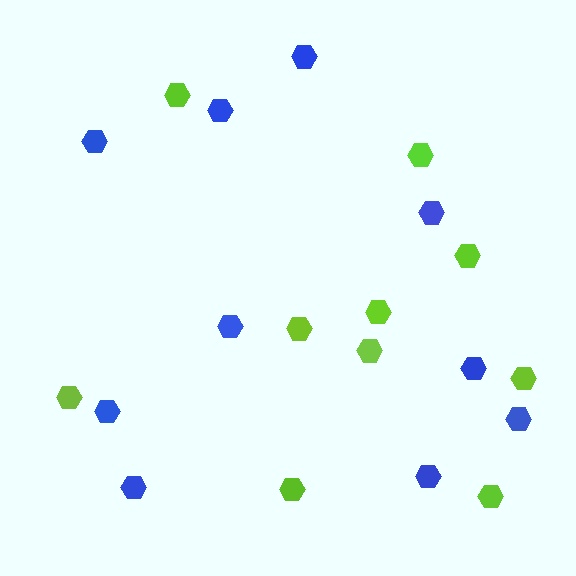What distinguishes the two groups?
There are 2 groups: one group of lime hexagons (10) and one group of blue hexagons (10).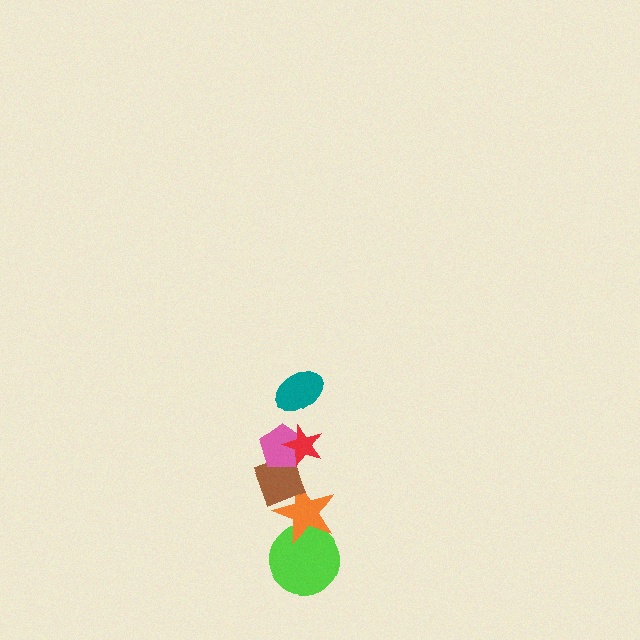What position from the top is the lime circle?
The lime circle is 6th from the top.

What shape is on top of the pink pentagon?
The red star is on top of the pink pentagon.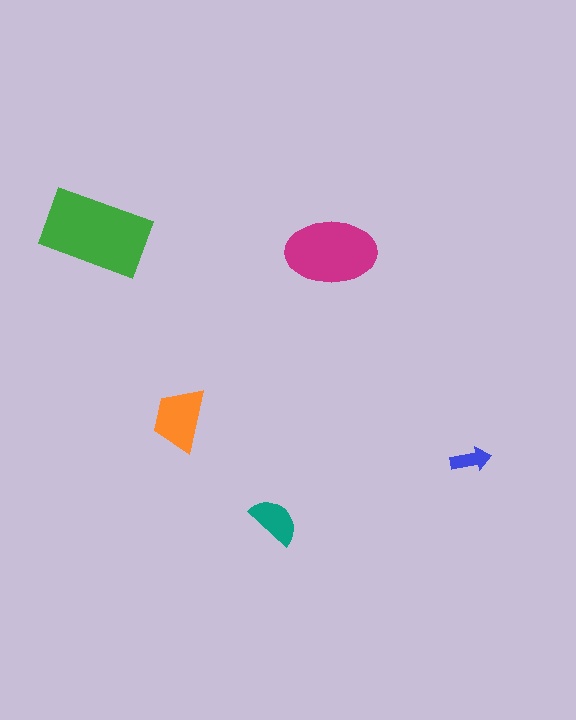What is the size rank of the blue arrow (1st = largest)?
5th.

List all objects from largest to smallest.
The green rectangle, the magenta ellipse, the orange trapezoid, the teal semicircle, the blue arrow.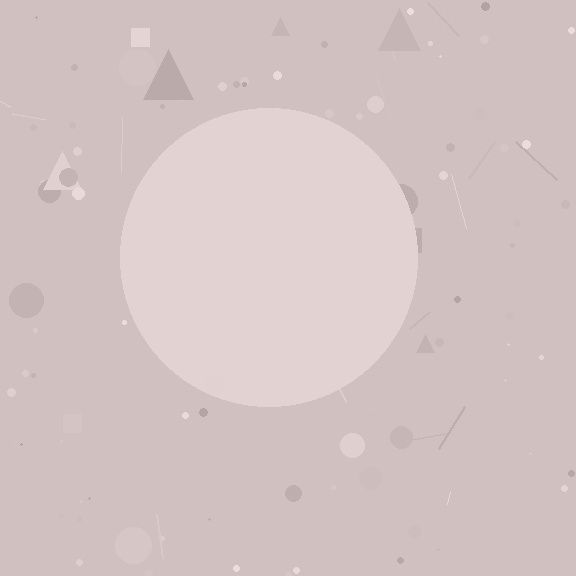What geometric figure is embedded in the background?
A circle is embedded in the background.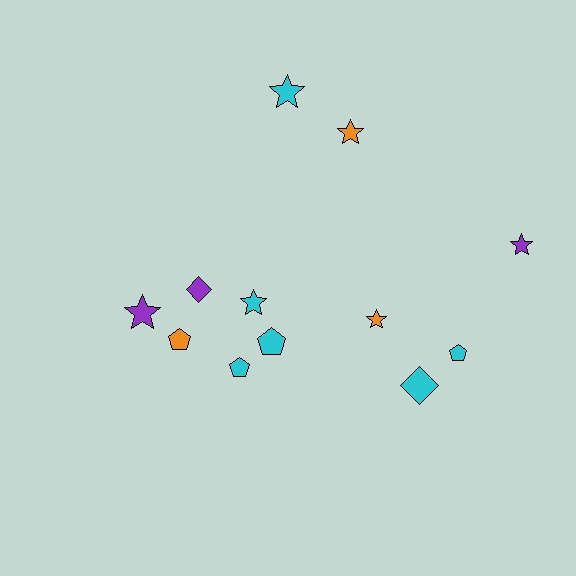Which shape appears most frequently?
Star, with 6 objects.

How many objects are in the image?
There are 12 objects.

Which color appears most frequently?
Cyan, with 6 objects.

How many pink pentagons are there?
There are no pink pentagons.